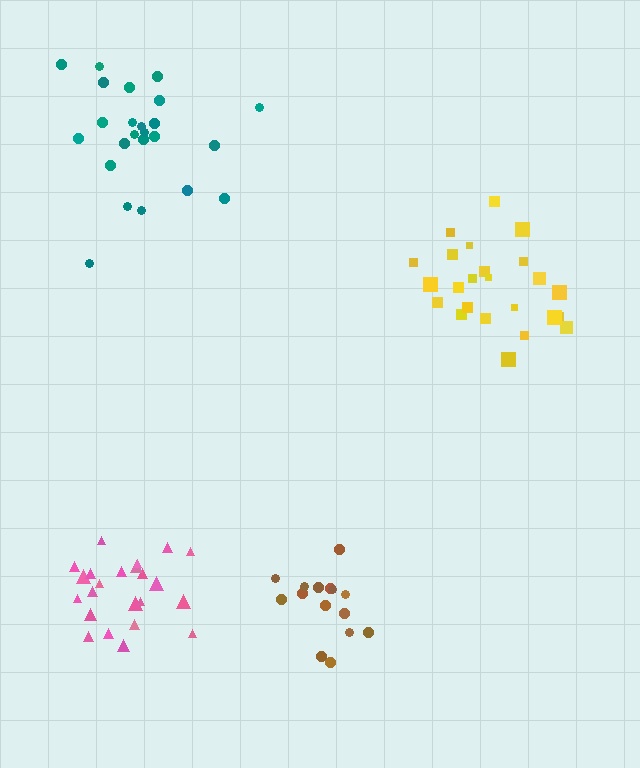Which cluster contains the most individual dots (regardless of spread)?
Teal (24).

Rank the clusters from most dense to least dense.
pink, brown, yellow, teal.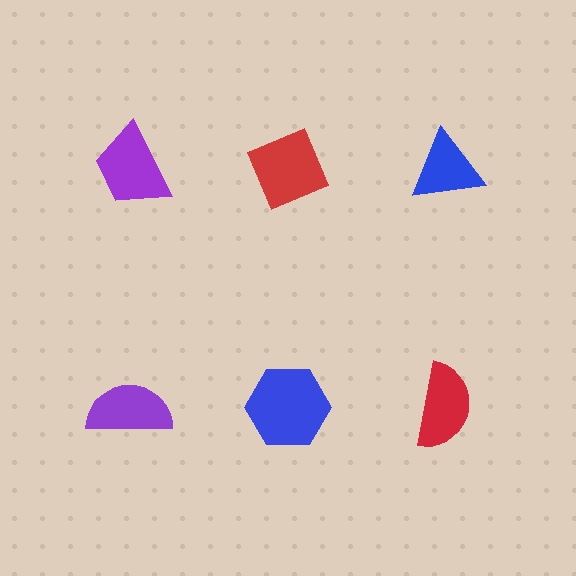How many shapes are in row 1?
3 shapes.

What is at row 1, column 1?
A purple trapezoid.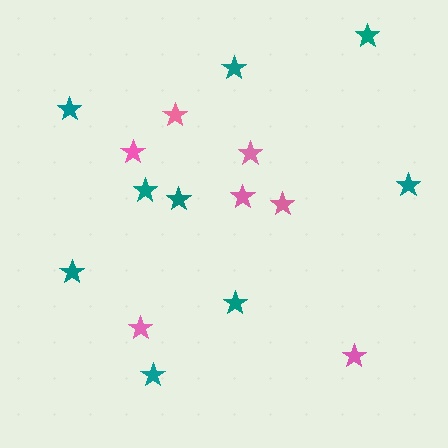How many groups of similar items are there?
There are 2 groups: one group of pink stars (7) and one group of teal stars (9).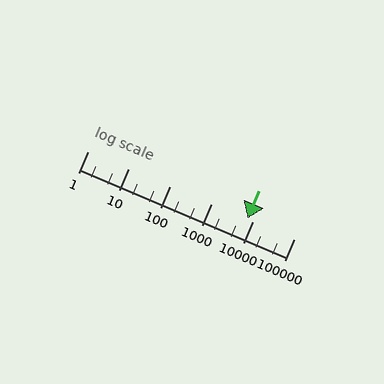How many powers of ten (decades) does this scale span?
The scale spans 5 decades, from 1 to 100000.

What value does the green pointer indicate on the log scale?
The pointer indicates approximately 7300.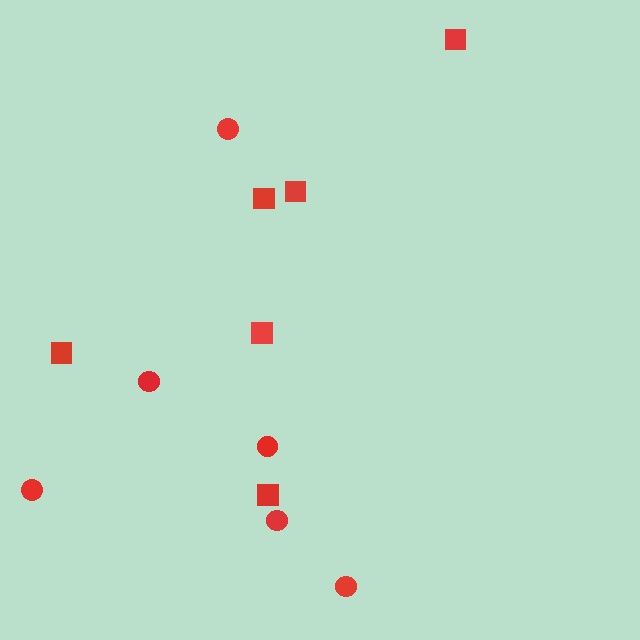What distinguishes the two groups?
There are 2 groups: one group of squares (6) and one group of circles (6).